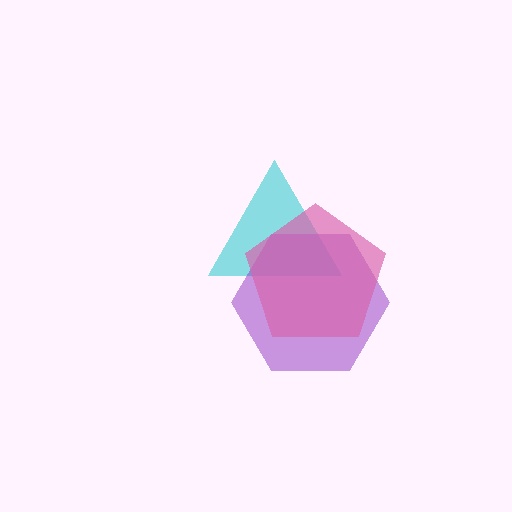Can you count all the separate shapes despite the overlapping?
Yes, there are 3 separate shapes.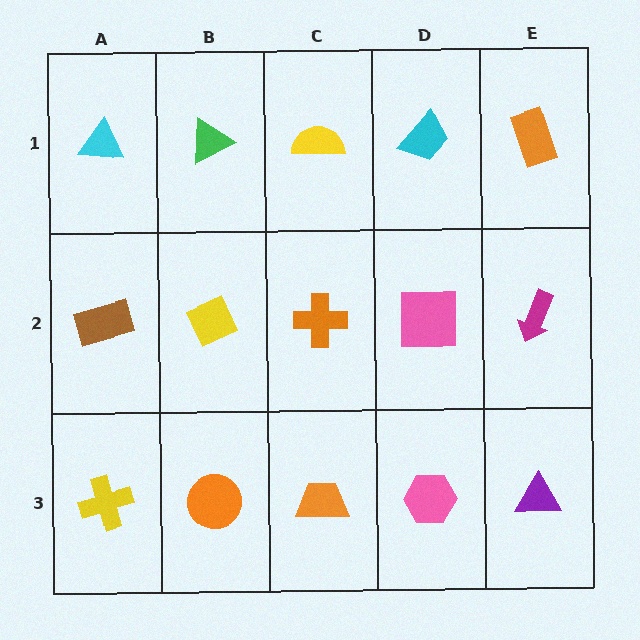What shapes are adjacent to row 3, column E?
A magenta arrow (row 2, column E), a pink hexagon (row 3, column D).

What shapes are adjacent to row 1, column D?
A pink square (row 2, column D), a yellow semicircle (row 1, column C), an orange rectangle (row 1, column E).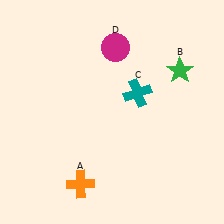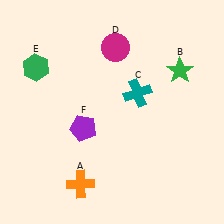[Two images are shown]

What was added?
A green hexagon (E), a purple pentagon (F) were added in Image 2.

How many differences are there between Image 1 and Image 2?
There are 2 differences between the two images.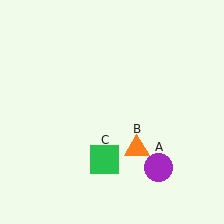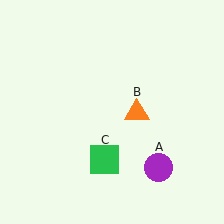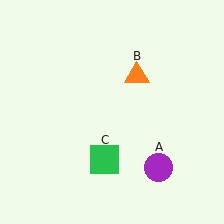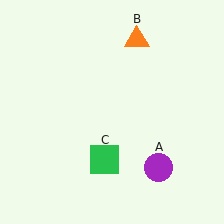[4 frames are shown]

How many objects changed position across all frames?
1 object changed position: orange triangle (object B).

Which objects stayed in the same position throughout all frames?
Purple circle (object A) and green square (object C) remained stationary.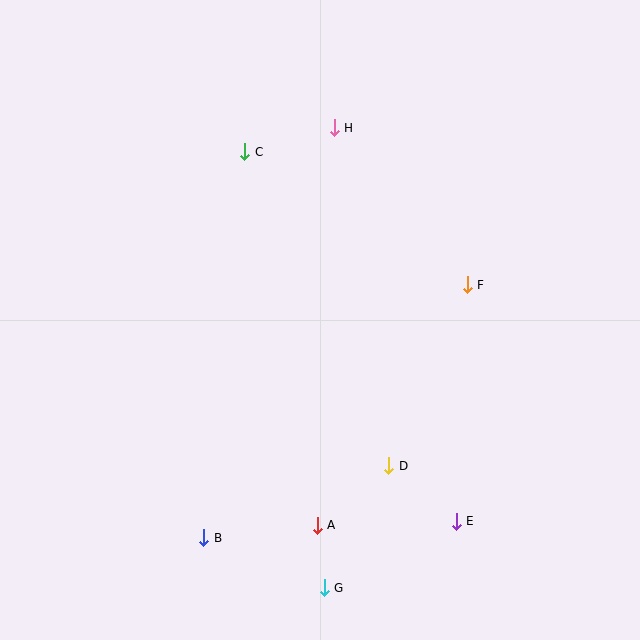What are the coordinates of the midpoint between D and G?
The midpoint between D and G is at (356, 527).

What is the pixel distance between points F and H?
The distance between F and H is 206 pixels.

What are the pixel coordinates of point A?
Point A is at (317, 525).